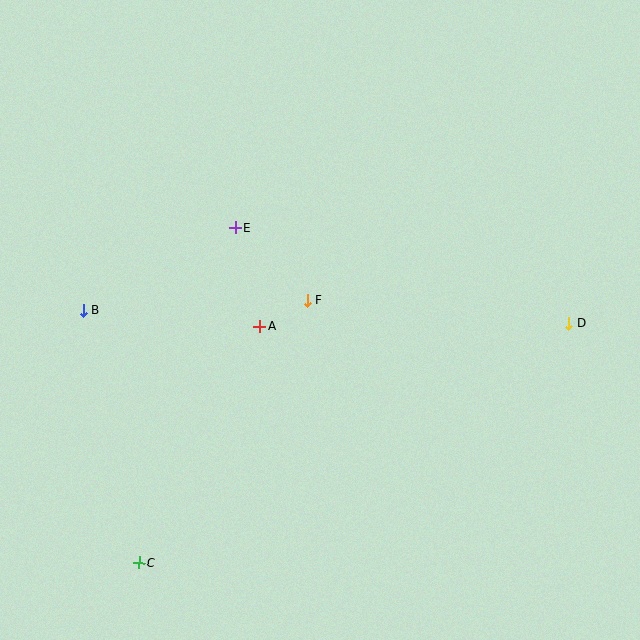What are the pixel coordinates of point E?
Point E is at (236, 228).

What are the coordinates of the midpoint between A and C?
The midpoint between A and C is at (199, 444).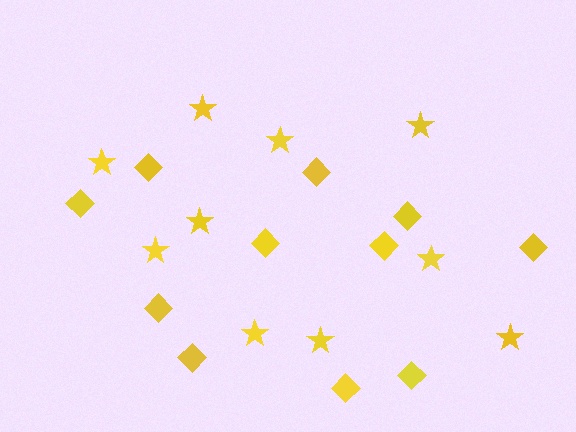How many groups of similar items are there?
There are 2 groups: one group of stars (10) and one group of diamonds (11).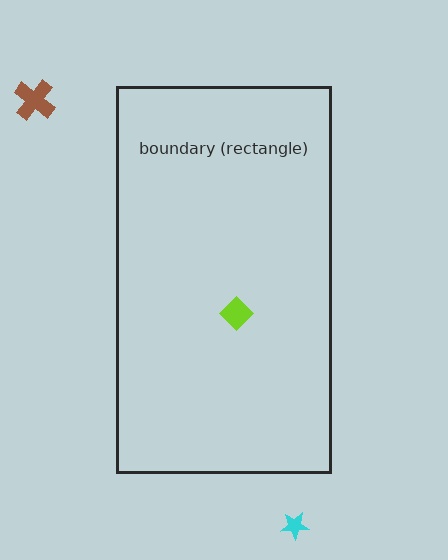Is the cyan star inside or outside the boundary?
Outside.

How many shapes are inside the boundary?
1 inside, 2 outside.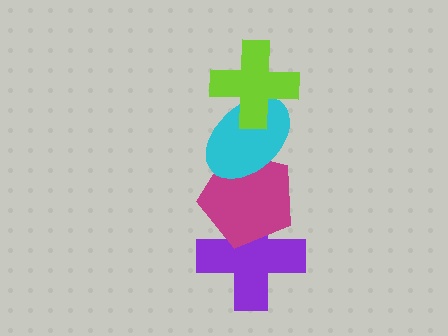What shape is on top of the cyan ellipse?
The lime cross is on top of the cyan ellipse.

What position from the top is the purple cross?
The purple cross is 4th from the top.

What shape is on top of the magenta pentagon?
The cyan ellipse is on top of the magenta pentagon.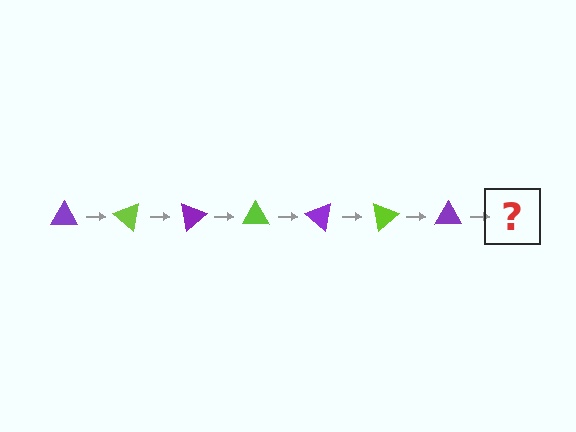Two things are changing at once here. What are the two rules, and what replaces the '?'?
The two rules are that it rotates 40 degrees each step and the color cycles through purple and lime. The '?' should be a lime triangle, rotated 280 degrees from the start.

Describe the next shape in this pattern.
It should be a lime triangle, rotated 280 degrees from the start.